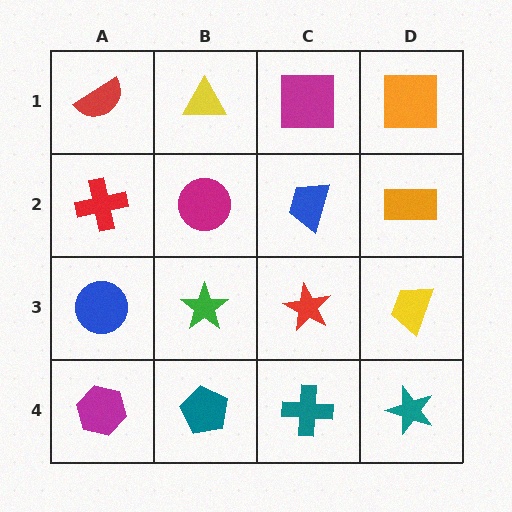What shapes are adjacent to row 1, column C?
A blue trapezoid (row 2, column C), a yellow triangle (row 1, column B), an orange square (row 1, column D).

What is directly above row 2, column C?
A magenta square.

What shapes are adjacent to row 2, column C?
A magenta square (row 1, column C), a red star (row 3, column C), a magenta circle (row 2, column B), an orange rectangle (row 2, column D).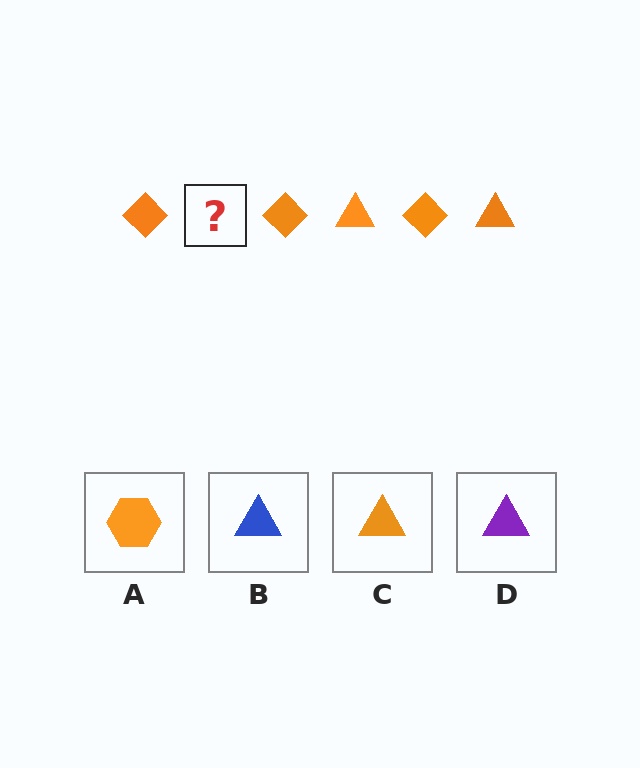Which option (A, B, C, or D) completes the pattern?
C.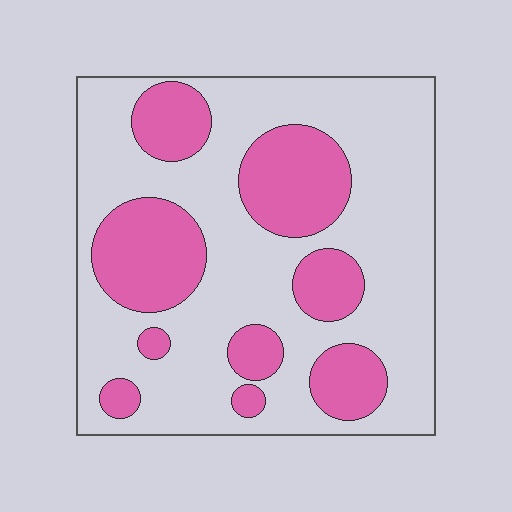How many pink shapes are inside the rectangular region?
9.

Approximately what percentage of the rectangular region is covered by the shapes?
Approximately 30%.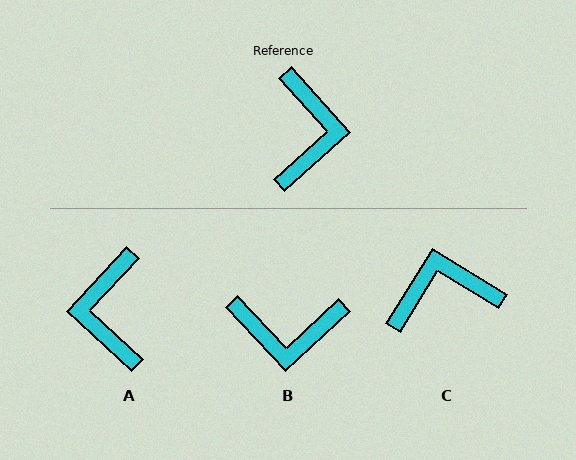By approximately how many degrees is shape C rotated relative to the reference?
Approximately 106 degrees counter-clockwise.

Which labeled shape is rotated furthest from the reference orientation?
A, about 175 degrees away.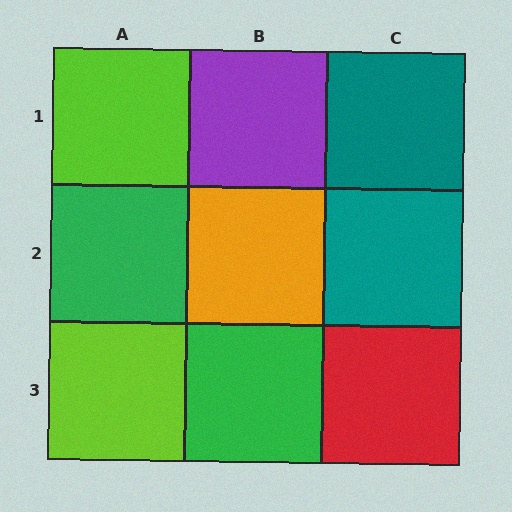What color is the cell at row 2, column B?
Orange.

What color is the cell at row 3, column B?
Green.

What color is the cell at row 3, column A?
Lime.